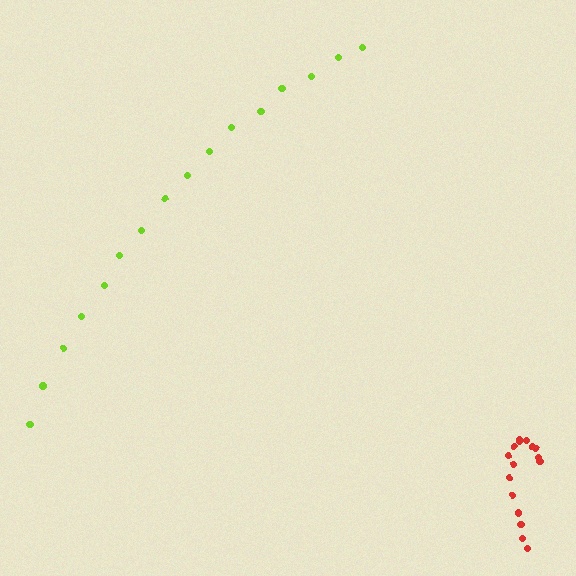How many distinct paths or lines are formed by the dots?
There are 2 distinct paths.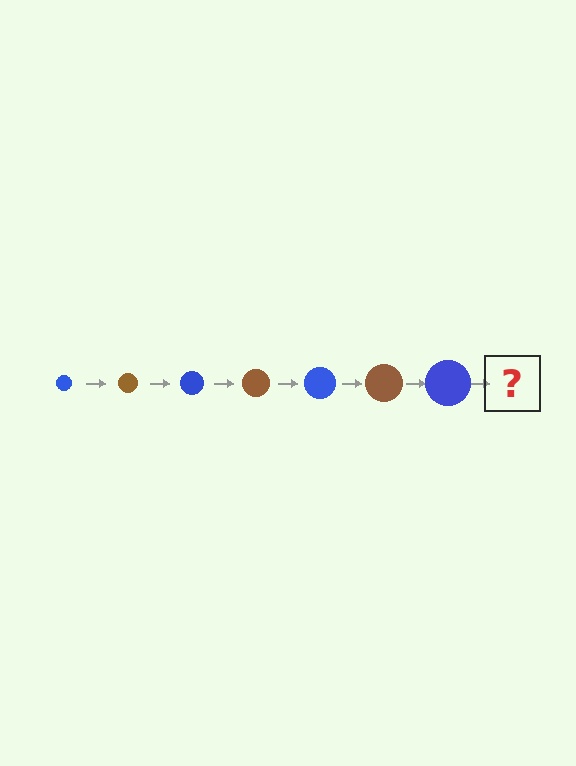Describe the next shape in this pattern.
It should be a brown circle, larger than the previous one.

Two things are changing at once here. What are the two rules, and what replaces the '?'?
The two rules are that the circle grows larger each step and the color cycles through blue and brown. The '?' should be a brown circle, larger than the previous one.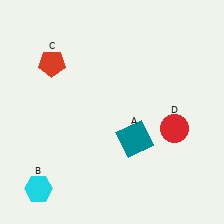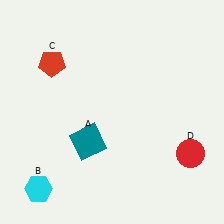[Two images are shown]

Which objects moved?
The objects that moved are: the teal square (A), the red circle (D).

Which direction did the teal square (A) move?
The teal square (A) moved left.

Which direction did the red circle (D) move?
The red circle (D) moved down.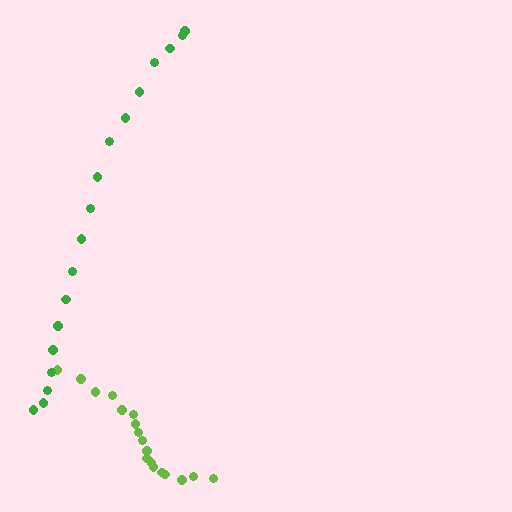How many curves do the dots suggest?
There are 2 distinct paths.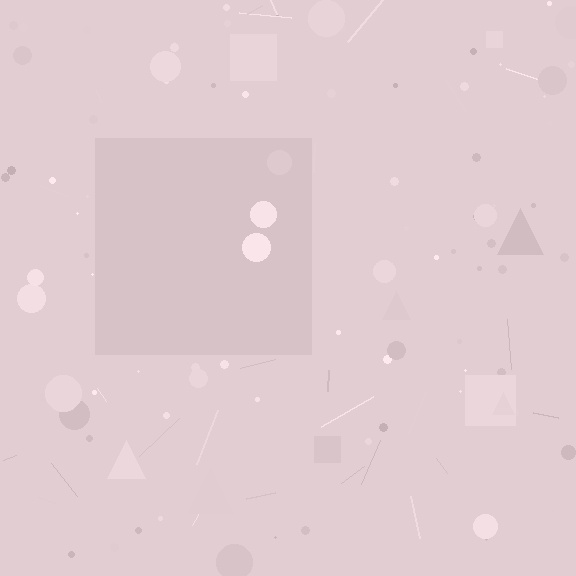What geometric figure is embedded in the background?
A square is embedded in the background.